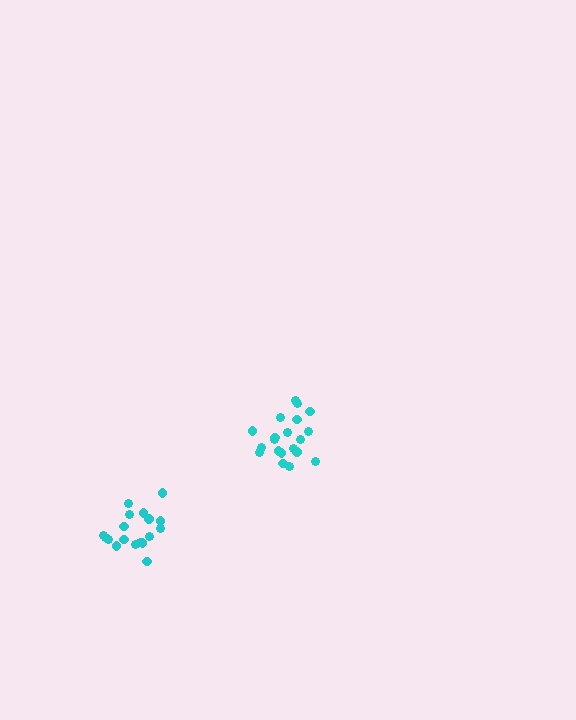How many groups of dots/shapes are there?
There are 2 groups.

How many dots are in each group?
Group 1: 20 dots, Group 2: 18 dots (38 total).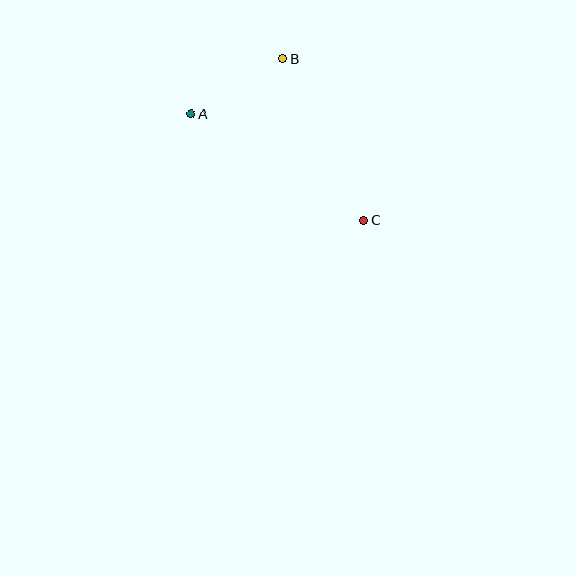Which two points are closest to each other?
Points A and B are closest to each other.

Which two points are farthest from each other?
Points A and C are farthest from each other.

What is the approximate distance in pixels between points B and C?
The distance between B and C is approximately 181 pixels.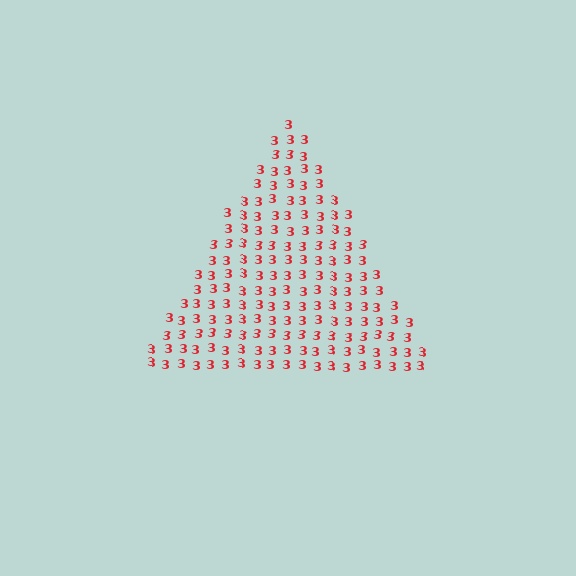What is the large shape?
The large shape is a triangle.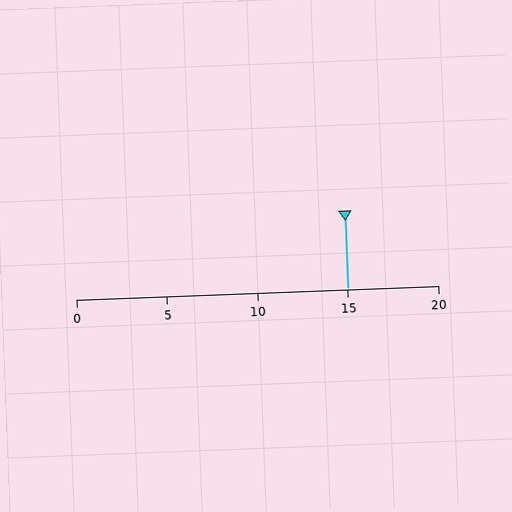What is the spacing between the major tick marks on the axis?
The major ticks are spaced 5 apart.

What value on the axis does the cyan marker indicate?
The marker indicates approximately 15.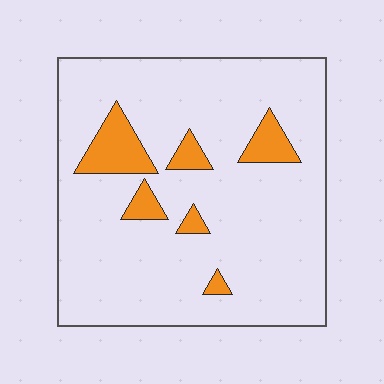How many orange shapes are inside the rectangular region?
6.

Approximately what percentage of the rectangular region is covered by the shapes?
Approximately 10%.